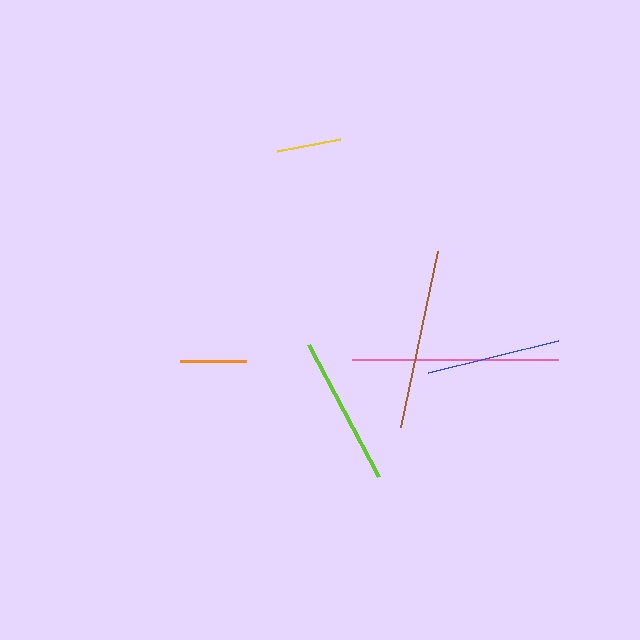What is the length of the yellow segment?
The yellow segment is approximately 64 pixels long.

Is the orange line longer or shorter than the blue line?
The blue line is longer than the orange line.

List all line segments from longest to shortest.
From longest to shortest: pink, brown, lime, blue, orange, yellow.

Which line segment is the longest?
The pink line is the longest at approximately 206 pixels.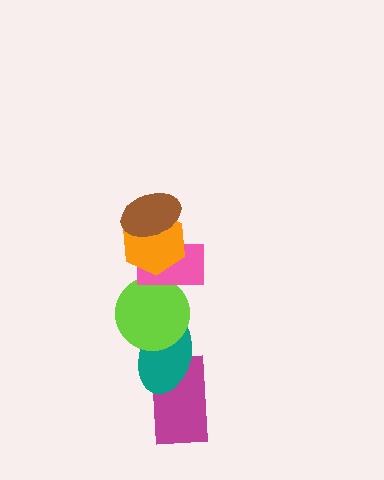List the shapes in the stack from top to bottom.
From top to bottom: the brown ellipse, the orange hexagon, the pink rectangle, the lime circle, the teal ellipse, the magenta rectangle.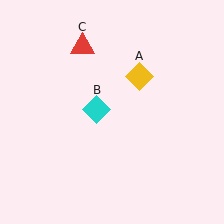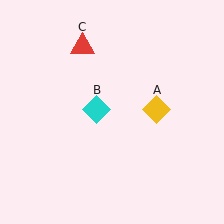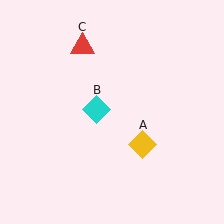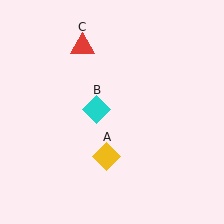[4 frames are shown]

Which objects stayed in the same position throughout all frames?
Cyan diamond (object B) and red triangle (object C) remained stationary.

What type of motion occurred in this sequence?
The yellow diamond (object A) rotated clockwise around the center of the scene.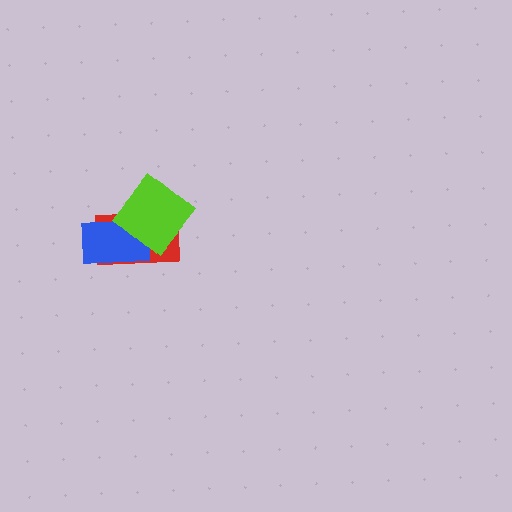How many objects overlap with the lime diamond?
2 objects overlap with the lime diamond.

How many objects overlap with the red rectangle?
2 objects overlap with the red rectangle.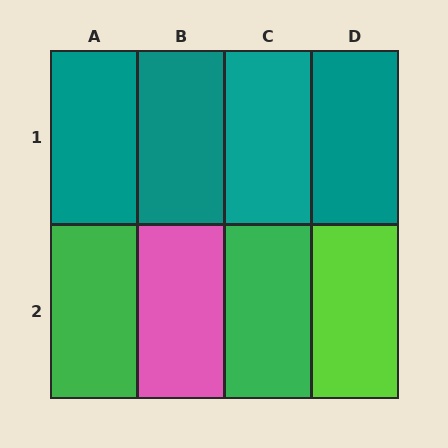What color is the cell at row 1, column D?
Teal.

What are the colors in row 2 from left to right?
Green, pink, green, lime.